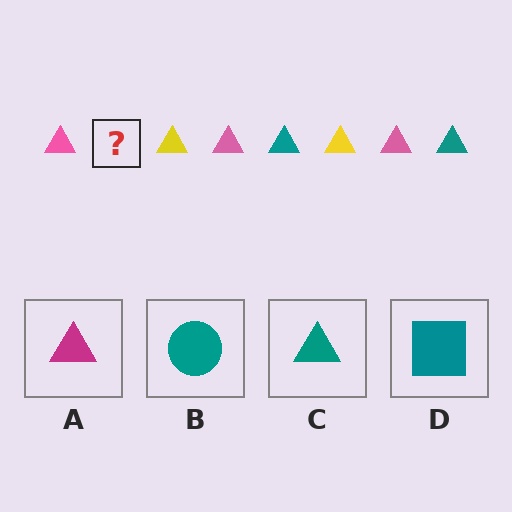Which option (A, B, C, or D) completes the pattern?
C.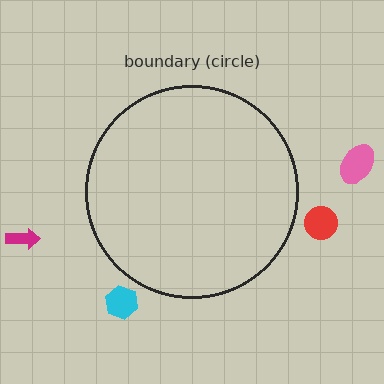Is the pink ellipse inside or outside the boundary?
Outside.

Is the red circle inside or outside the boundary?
Outside.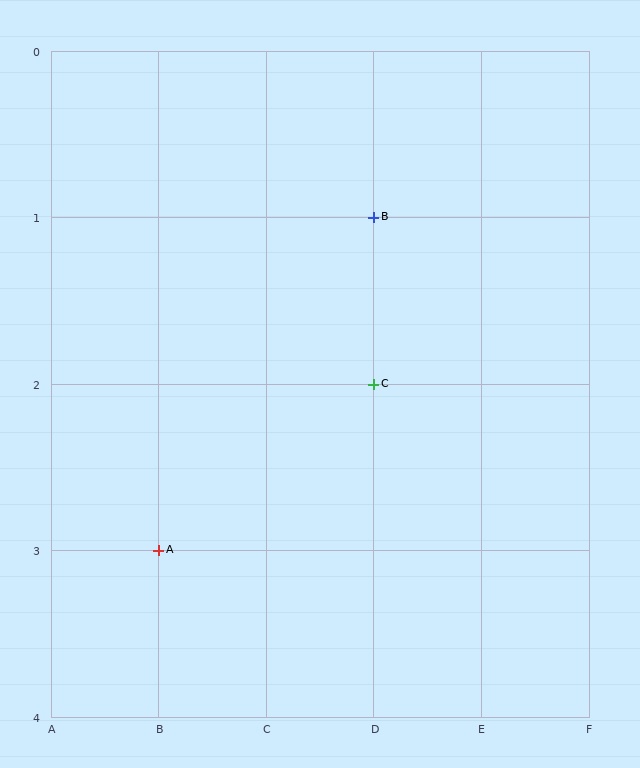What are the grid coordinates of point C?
Point C is at grid coordinates (D, 2).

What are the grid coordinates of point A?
Point A is at grid coordinates (B, 3).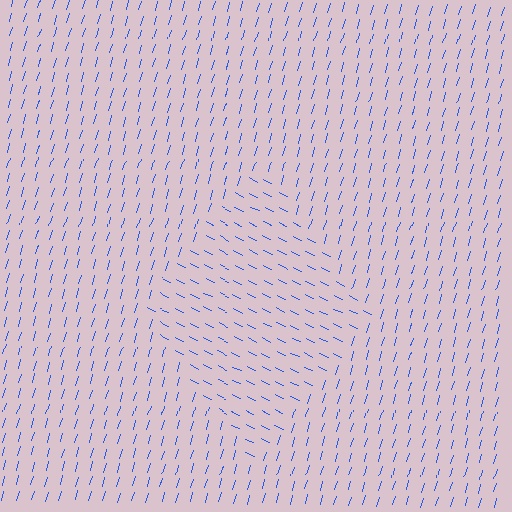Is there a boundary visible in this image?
Yes, there is a texture boundary formed by a change in line orientation.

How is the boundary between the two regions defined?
The boundary is defined purely by a change in line orientation (approximately 80 degrees difference). All lines are the same color and thickness.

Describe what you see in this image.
The image is filled with small blue line segments. A diamond region in the image has lines oriented differently from the surrounding lines, creating a visible texture boundary.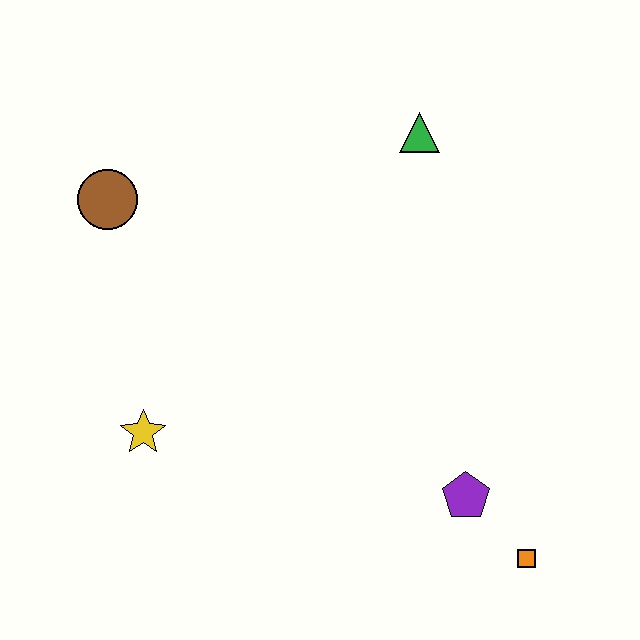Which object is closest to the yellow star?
The brown circle is closest to the yellow star.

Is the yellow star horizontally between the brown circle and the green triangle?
Yes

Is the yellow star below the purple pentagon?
No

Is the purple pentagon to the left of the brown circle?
No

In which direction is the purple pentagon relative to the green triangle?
The purple pentagon is below the green triangle.